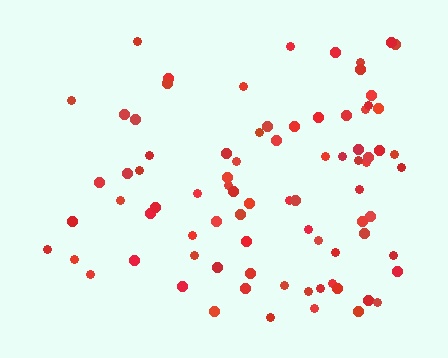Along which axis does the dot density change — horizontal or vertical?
Horizontal.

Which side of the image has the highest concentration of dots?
The right.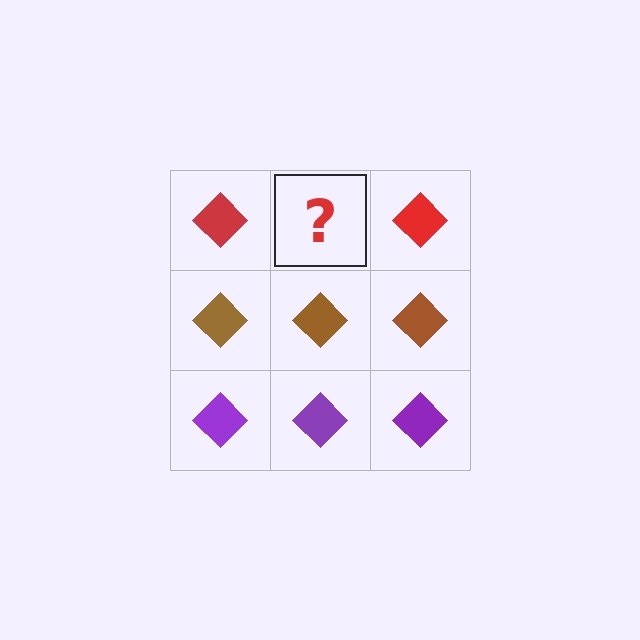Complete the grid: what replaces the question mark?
The question mark should be replaced with a red diamond.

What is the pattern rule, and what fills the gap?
The rule is that each row has a consistent color. The gap should be filled with a red diamond.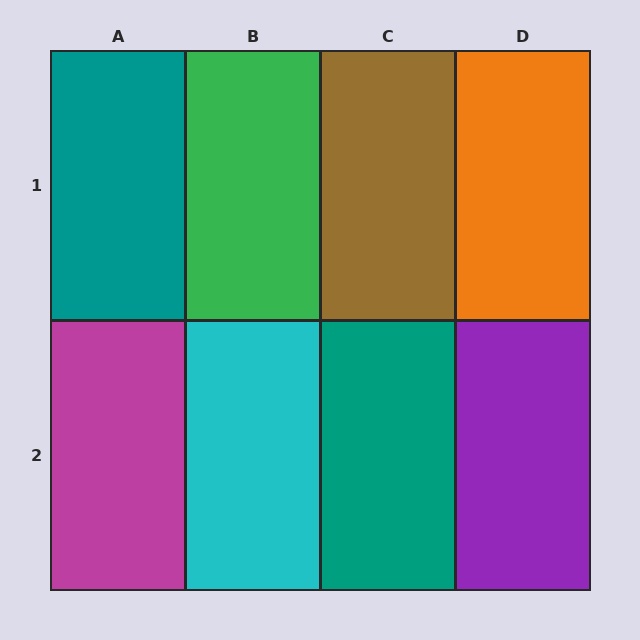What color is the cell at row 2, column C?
Teal.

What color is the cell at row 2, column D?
Purple.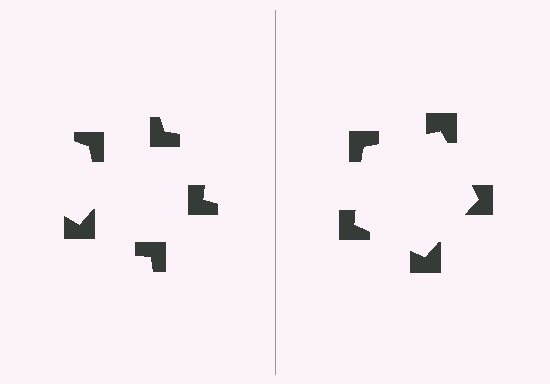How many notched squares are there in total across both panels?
10 — 5 on each side.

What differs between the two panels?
The notched squares are positioned identically on both sides; only the wedge orientations differ. On the right they align to a pentagon; on the left they are misaligned.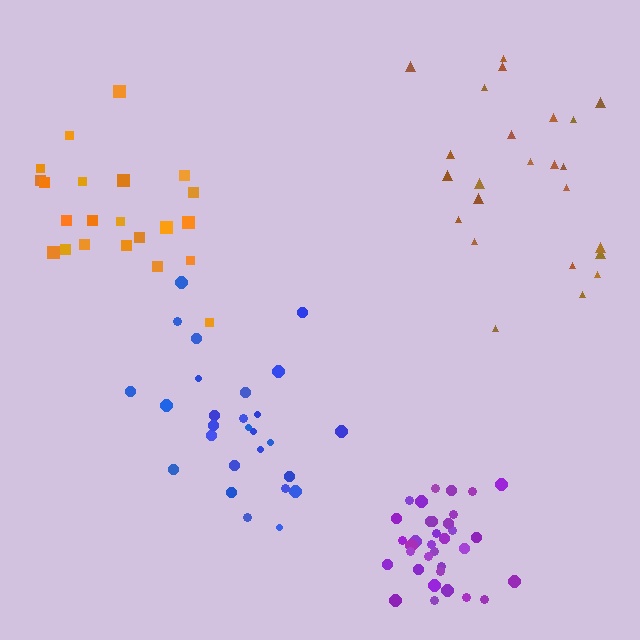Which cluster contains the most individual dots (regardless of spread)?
Purple (34).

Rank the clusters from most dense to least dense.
purple, blue, orange, brown.